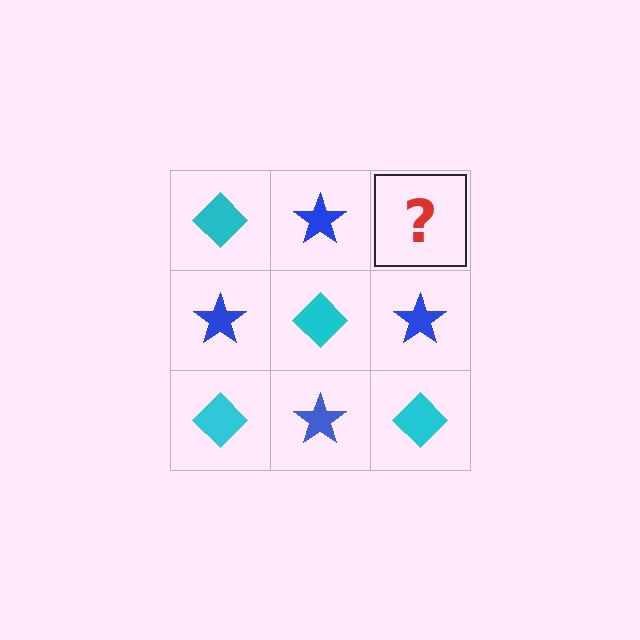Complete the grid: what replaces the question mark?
The question mark should be replaced with a cyan diamond.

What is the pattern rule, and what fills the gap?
The rule is that it alternates cyan diamond and blue star in a checkerboard pattern. The gap should be filled with a cyan diamond.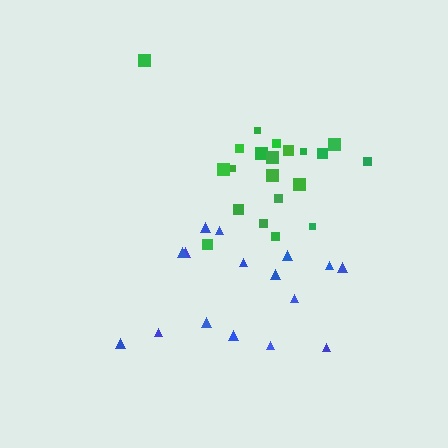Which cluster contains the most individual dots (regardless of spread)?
Green (21).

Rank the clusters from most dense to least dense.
green, blue.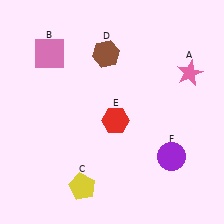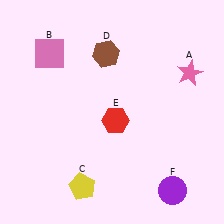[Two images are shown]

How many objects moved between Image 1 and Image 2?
1 object moved between the two images.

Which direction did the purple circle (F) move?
The purple circle (F) moved down.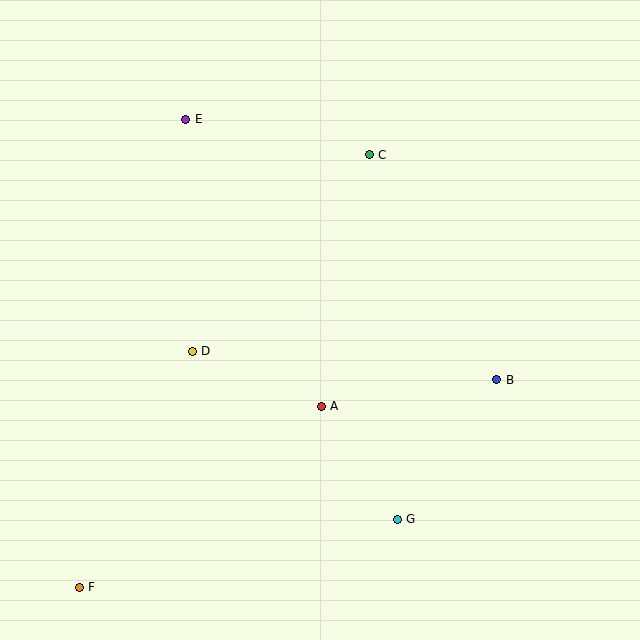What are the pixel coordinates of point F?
Point F is at (79, 587).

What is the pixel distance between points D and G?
The distance between D and G is 265 pixels.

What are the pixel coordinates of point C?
Point C is at (369, 155).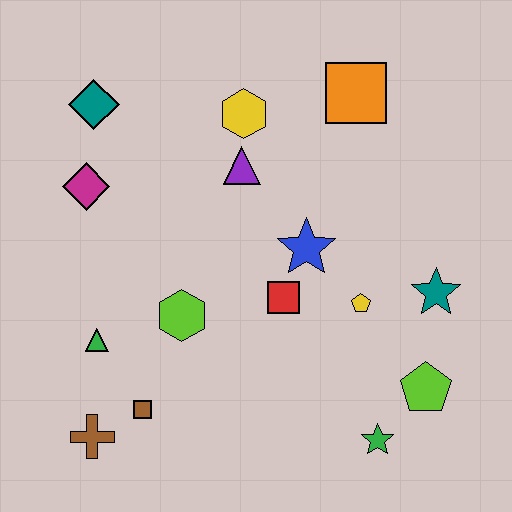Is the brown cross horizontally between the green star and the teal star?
No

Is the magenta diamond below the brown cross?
No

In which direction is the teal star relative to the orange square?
The teal star is below the orange square.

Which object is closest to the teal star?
The yellow pentagon is closest to the teal star.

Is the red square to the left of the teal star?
Yes